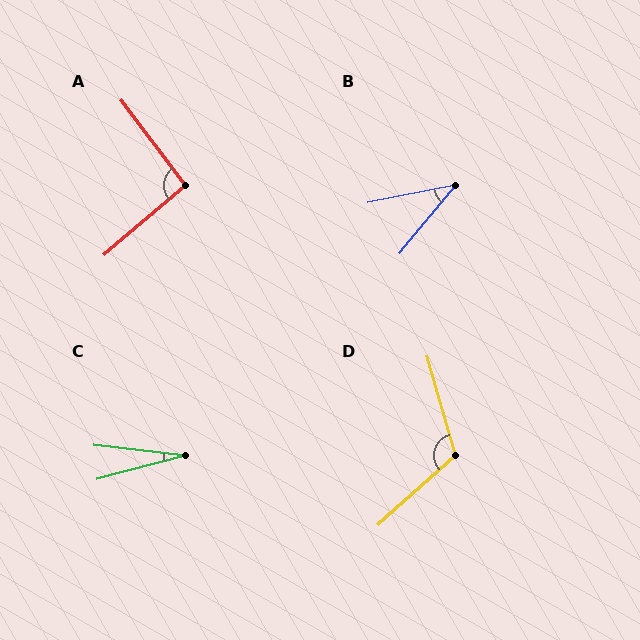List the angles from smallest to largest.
C (21°), B (40°), A (93°), D (116°).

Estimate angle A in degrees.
Approximately 93 degrees.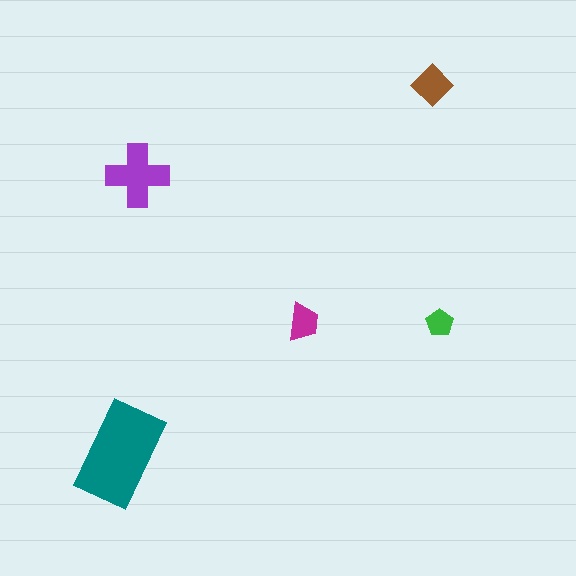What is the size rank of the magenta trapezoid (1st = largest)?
4th.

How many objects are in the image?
There are 5 objects in the image.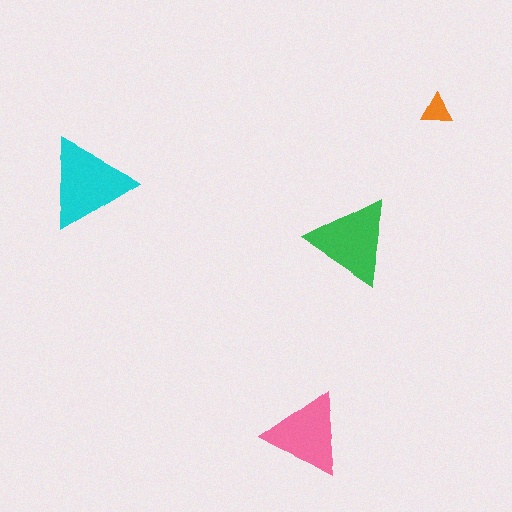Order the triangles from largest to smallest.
the cyan one, the green one, the pink one, the orange one.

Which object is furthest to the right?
The orange triangle is rightmost.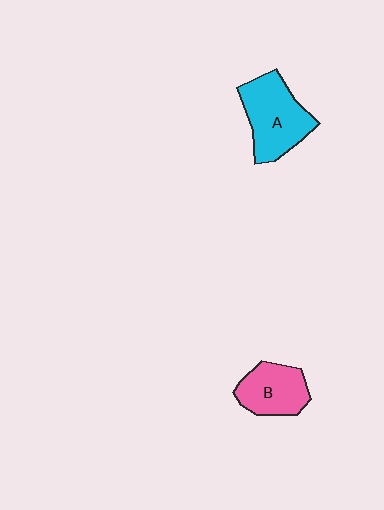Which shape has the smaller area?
Shape B (pink).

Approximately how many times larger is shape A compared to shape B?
Approximately 1.4 times.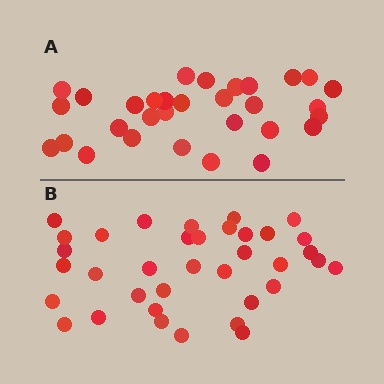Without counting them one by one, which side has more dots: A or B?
Region B (the bottom region) has more dots.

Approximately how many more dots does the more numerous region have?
Region B has about 5 more dots than region A.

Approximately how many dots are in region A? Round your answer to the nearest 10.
About 30 dots. (The exact count is 31, which rounds to 30.)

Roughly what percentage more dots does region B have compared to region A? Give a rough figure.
About 15% more.